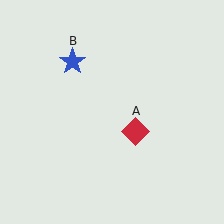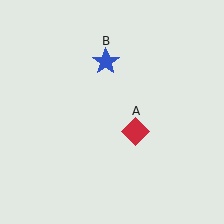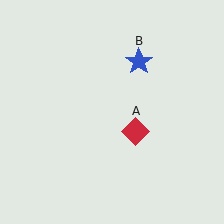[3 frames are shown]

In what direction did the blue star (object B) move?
The blue star (object B) moved right.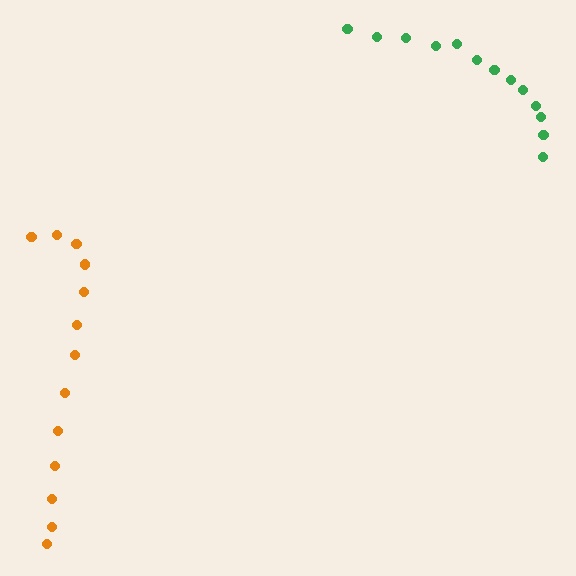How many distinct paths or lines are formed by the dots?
There are 2 distinct paths.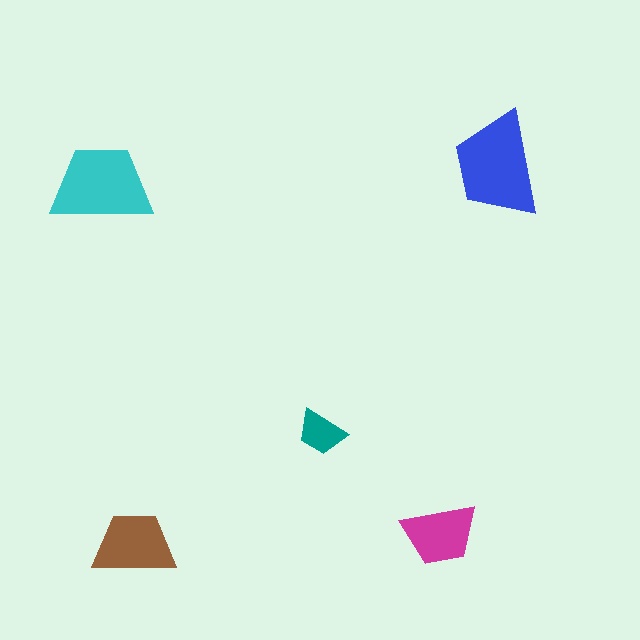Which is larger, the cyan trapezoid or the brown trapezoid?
The cyan one.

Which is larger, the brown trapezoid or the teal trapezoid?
The brown one.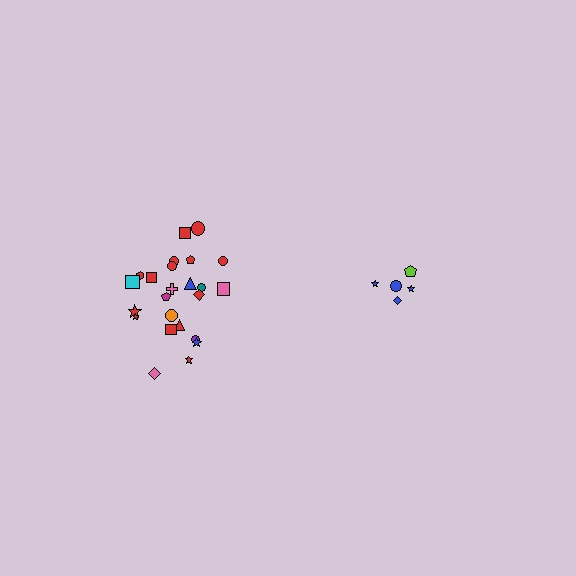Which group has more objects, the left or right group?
The left group.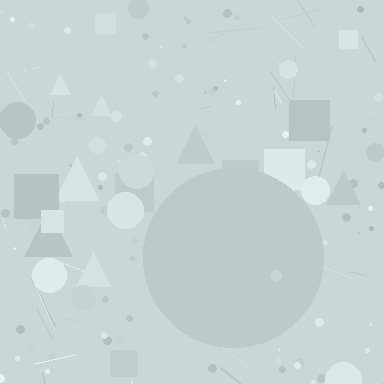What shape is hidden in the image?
A circle is hidden in the image.